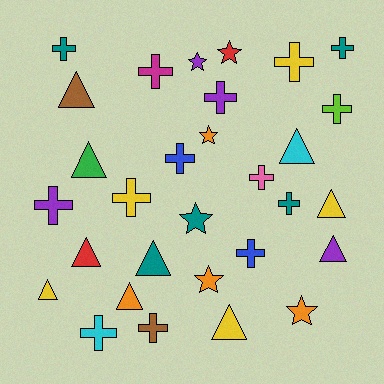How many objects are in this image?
There are 30 objects.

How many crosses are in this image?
There are 14 crosses.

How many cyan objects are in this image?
There are 2 cyan objects.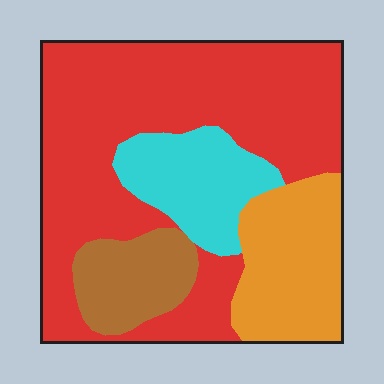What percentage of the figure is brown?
Brown takes up less than a quarter of the figure.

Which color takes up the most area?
Red, at roughly 55%.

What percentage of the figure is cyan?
Cyan covers about 15% of the figure.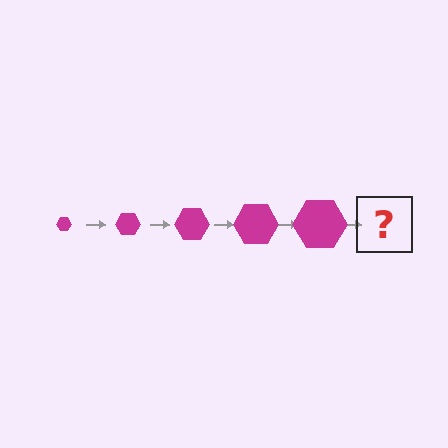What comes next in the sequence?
The next element should be a magenta hexagon, larger than the previous one.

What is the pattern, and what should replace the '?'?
The pattern is that the hexagon gets progressively larger each step. The '?' should be a magenta hexagon, larger than the previous one.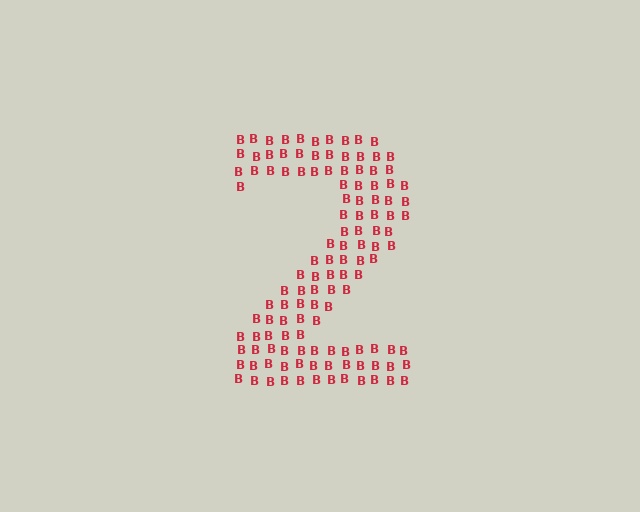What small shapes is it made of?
It is made of small letter B's.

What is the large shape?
The large shape is the digit 2.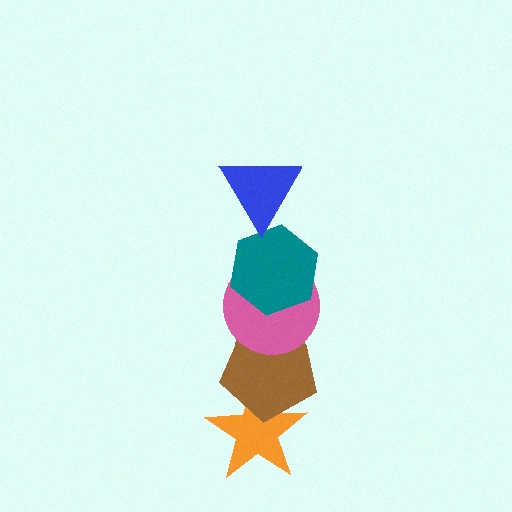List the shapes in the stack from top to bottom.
From top to bottom: the blue triangle, the teal hexagon, the pink circle, the brown pentagon, the orange star.